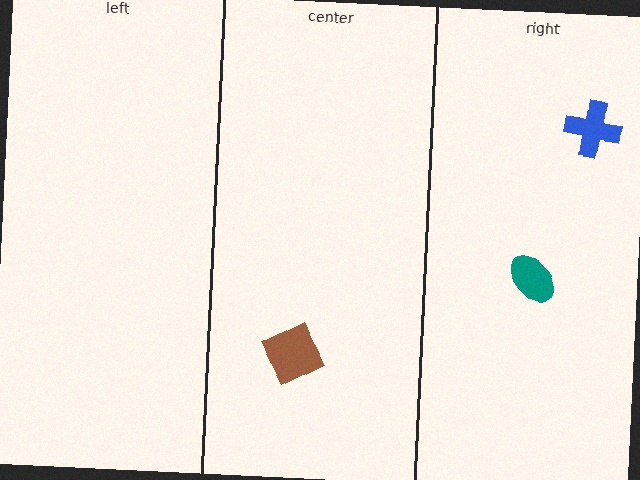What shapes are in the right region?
The blue cross, the teal ellipse.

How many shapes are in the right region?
2.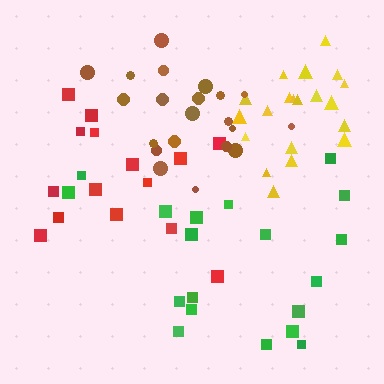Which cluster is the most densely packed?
Brown.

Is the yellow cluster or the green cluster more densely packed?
Yellow.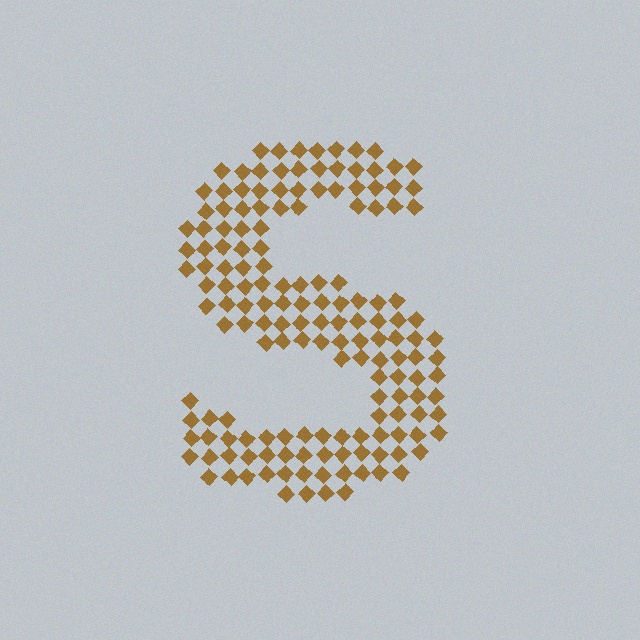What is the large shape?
The large shape is the letter S.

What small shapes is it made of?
It is made of small diamonds.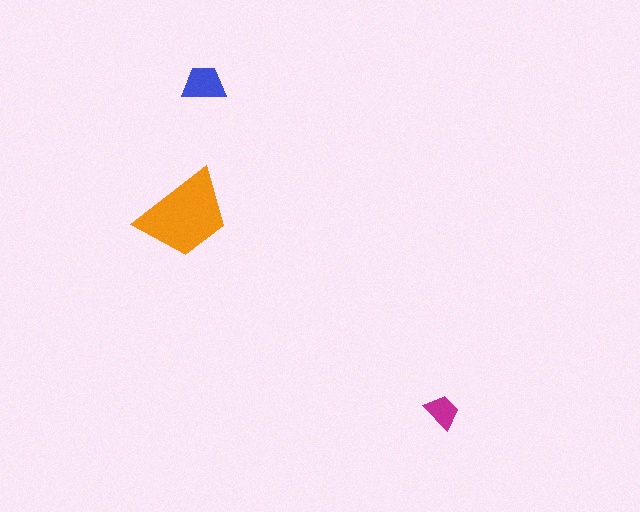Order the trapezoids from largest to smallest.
the orange one, the blue one, the magenta one.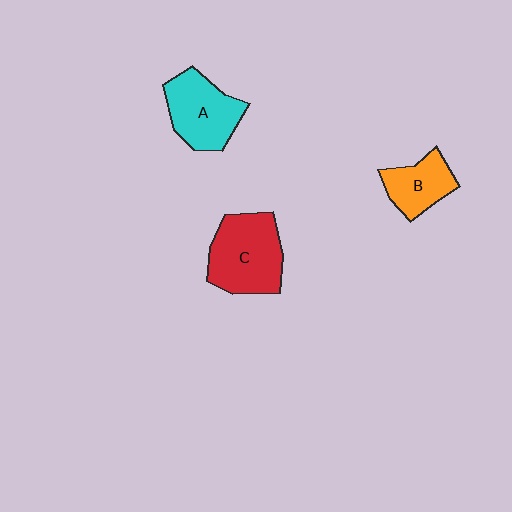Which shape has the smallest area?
Shape B (orange).